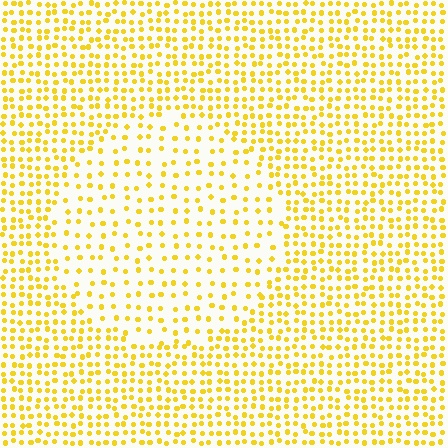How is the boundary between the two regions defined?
The boundary is defined by a change in element density (approximately 2.0x ratio). All elements are the same color, size, and shape.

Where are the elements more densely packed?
The elements are more densely packed outside the circle boundary.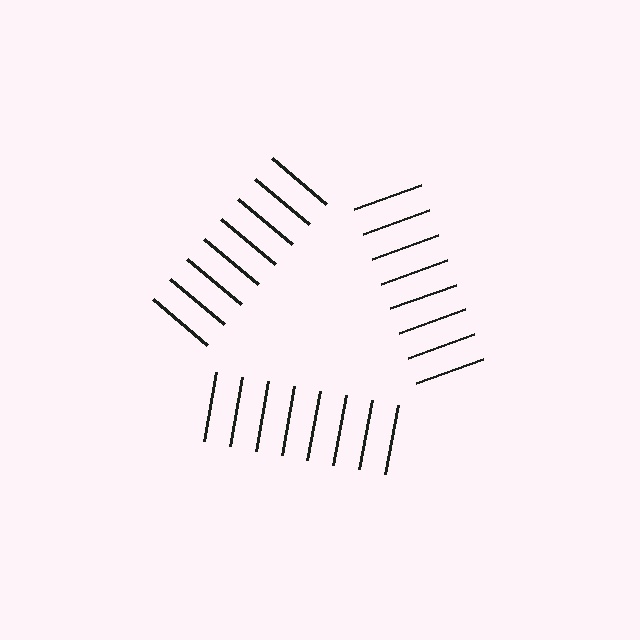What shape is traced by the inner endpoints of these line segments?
An illusory triangle — the line segments terminate on its edges but no continuous stroke is drawn.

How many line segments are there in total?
24 — 8 along each of the 3 edges.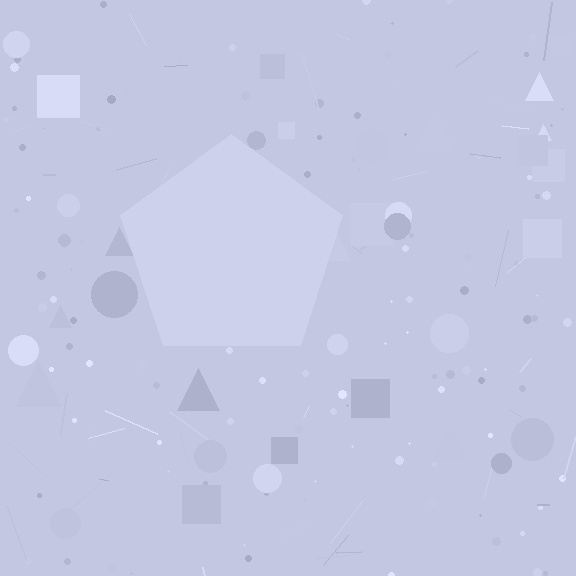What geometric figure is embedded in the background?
A pentagon is embedded in the background.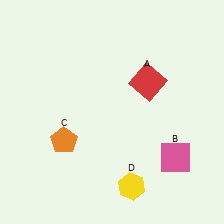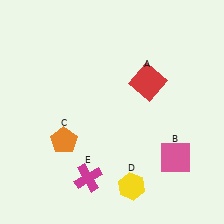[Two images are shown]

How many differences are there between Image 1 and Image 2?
There is 1 difference between the two images.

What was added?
A magenta cross (E) was added in Image 2.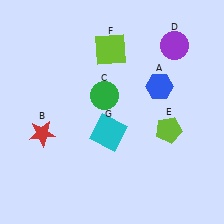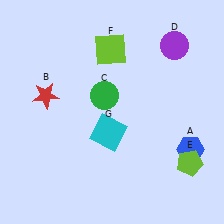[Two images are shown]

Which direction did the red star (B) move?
The red star (B) moved up.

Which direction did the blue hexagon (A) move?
The blue hexagon (A) moved down.